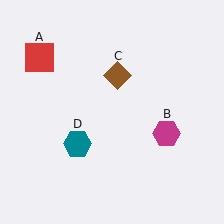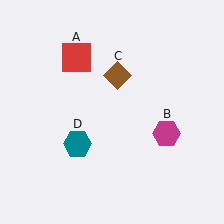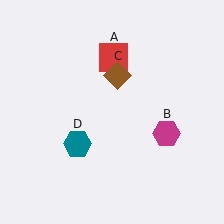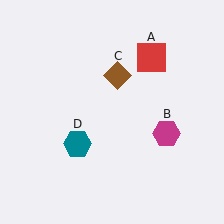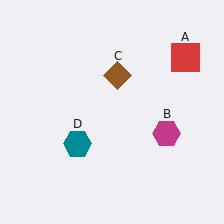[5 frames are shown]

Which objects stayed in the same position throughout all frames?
Magenta hexagon (object B) and brown diamond (object C) and teal hexagon (object D) remained stationary.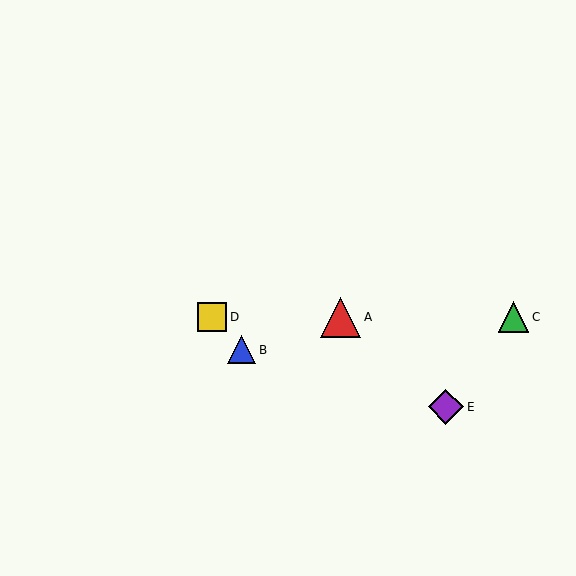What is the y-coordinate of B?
Object B is at y≈350.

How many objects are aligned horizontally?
3 objects (A, C, D) are aligned horizontally.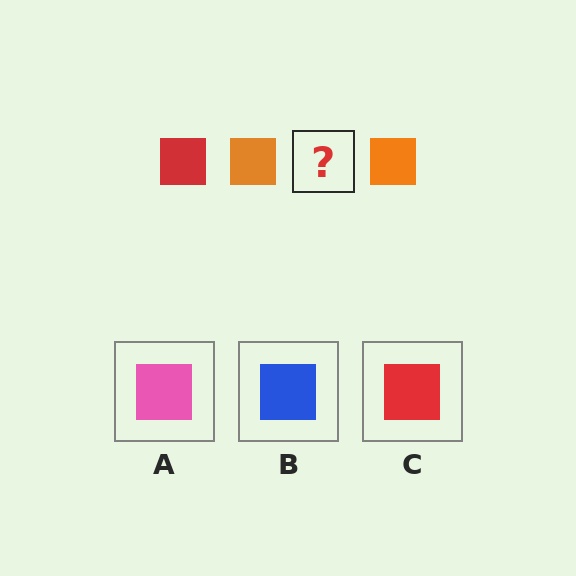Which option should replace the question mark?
Option C.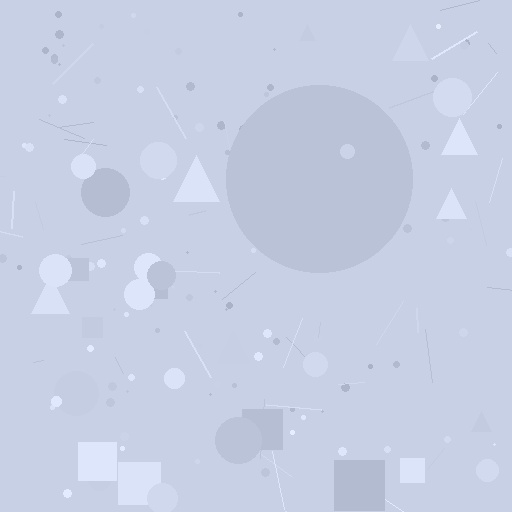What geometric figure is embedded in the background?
A circle is embedded in the background.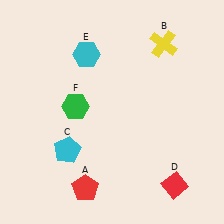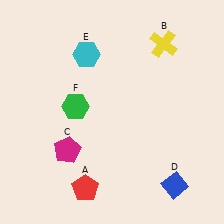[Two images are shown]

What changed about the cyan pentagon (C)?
In Image 1, C is cyan. In Image 2, it changed to magenta.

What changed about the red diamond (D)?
In Image 1, D is red. In Image 2, it changed to blue.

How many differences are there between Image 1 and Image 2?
There are 2 differences between the two images.